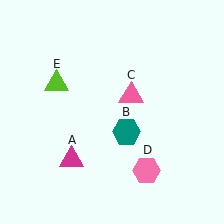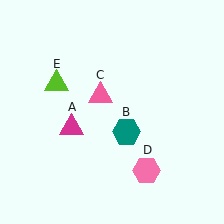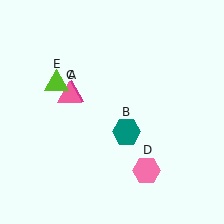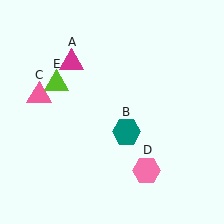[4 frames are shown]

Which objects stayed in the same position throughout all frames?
Teal hexagon (object B) and pink hexagon (object D) and lime triangle (object E) remained stationary.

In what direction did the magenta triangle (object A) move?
The magenta triangle (object A) moved up.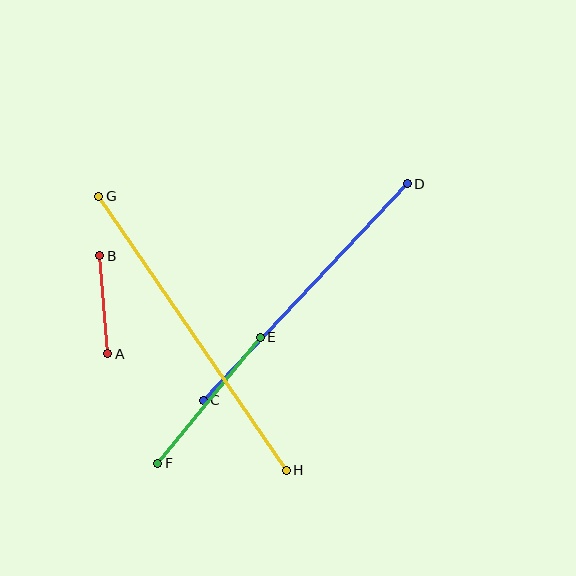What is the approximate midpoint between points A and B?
The midpoint is at approximately (104, 305) pixels.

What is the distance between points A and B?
The distance is approximately 99 pixels.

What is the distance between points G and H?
The distance is approximately 332 pixels.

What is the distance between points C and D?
The distance is approximately 298 pixels.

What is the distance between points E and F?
The distance is approximately 162 pixels.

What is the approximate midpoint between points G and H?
The midpoint is at approximately (192, 333) pixels.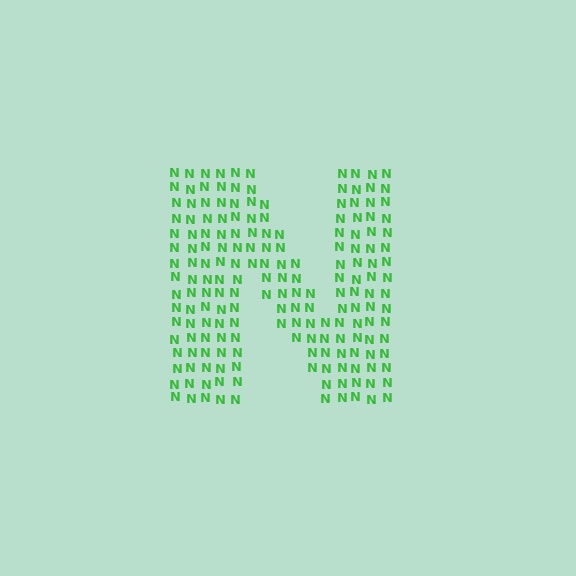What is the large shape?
The large shape is the letter N.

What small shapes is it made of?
It is made of small letter N's.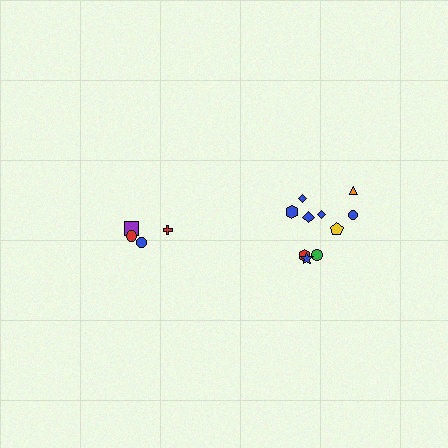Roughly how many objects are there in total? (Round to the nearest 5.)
Roughly 15 objects in total.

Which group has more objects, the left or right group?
The right group.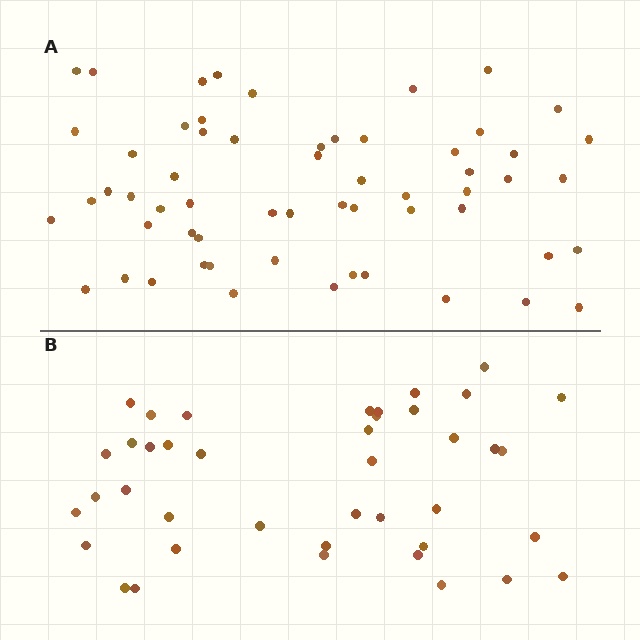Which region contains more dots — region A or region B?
Region A (the top region) has more dots.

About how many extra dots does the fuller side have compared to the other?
Region A has approximately 20 more dots than region B.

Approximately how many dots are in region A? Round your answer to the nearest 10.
About 60 dots. (The exact count is 59, which rounds to 60.)